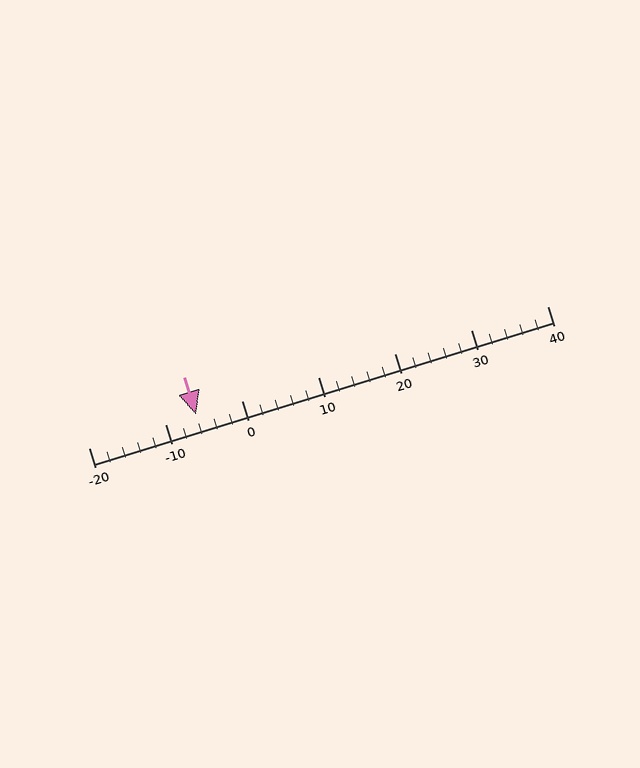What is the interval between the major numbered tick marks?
The major tick marks are spaced 10 units apart.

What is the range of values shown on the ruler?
The ruler shows values from -20 to 40.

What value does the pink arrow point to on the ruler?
The pink arrow points to approximately -6.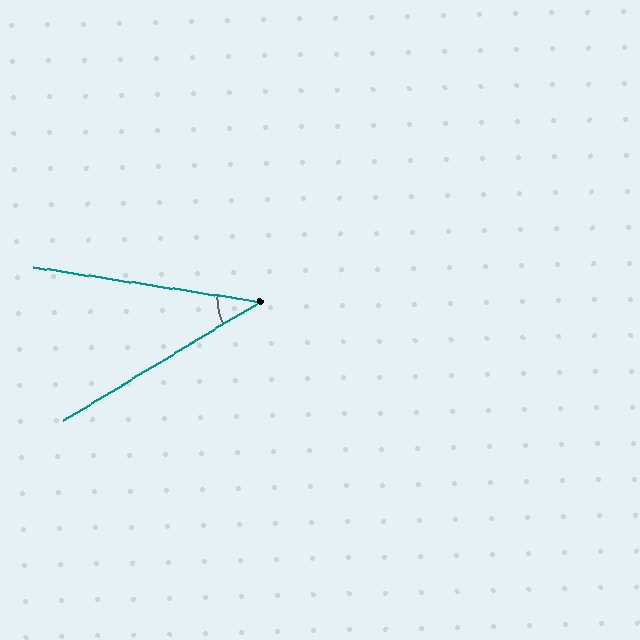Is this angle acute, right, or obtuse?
It is acute.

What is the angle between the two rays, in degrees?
Approximately 40 degrees.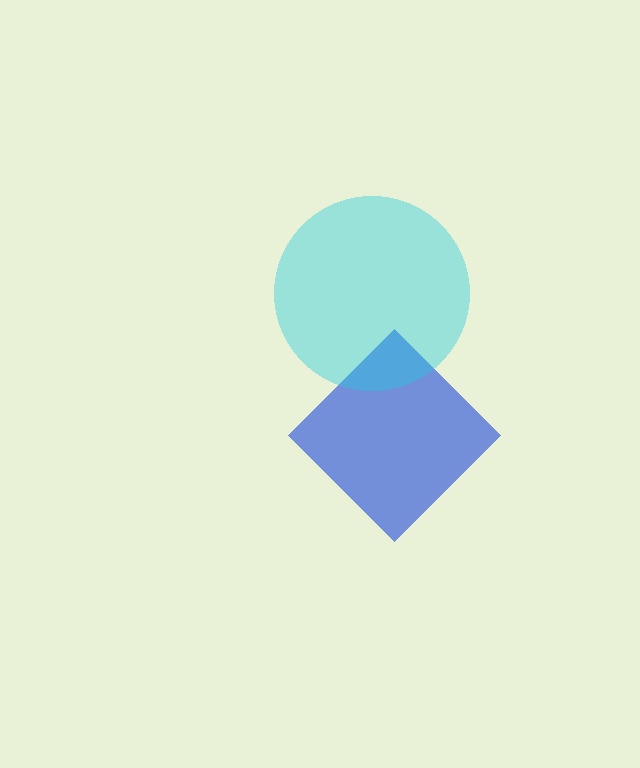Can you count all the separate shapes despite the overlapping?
Yes, there are 2 separate shapes.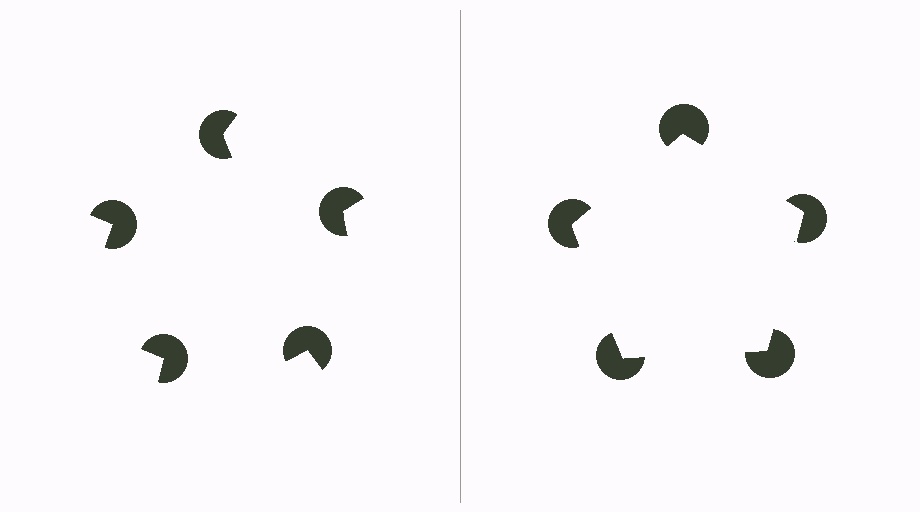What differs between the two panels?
The pac-man discs are positioned identically on both sides; only the wedge orientations differ. On the right they align to a pentagon; on the left they are misaligned.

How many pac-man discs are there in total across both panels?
10 — 5 on each side.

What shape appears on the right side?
An illusory pentagon.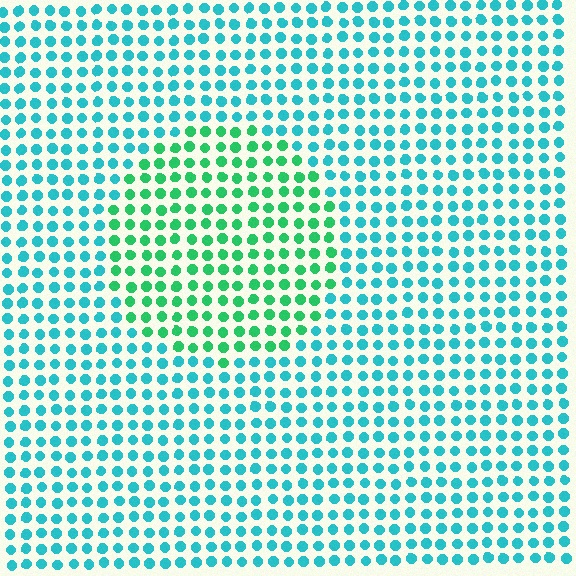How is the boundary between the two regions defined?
The boundary is defined purely by a slight shift in hue (about 39 degrees). Spacing, size, and orientation are identical on both sides.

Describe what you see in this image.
The image is filled with small cyan elements in a uniform arrangement. A circle-shaped region is visible where the elements are tinted to a slightly different hue, forming a subtle color boundary.